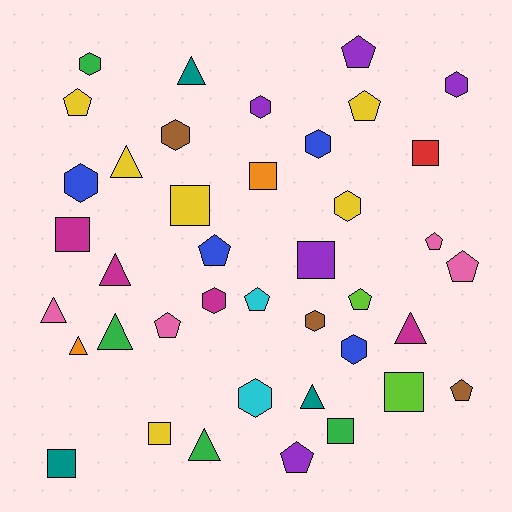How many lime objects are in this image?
There are 2 lime objects.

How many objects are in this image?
There are 40 objects.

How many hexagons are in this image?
There are 11 hexagons.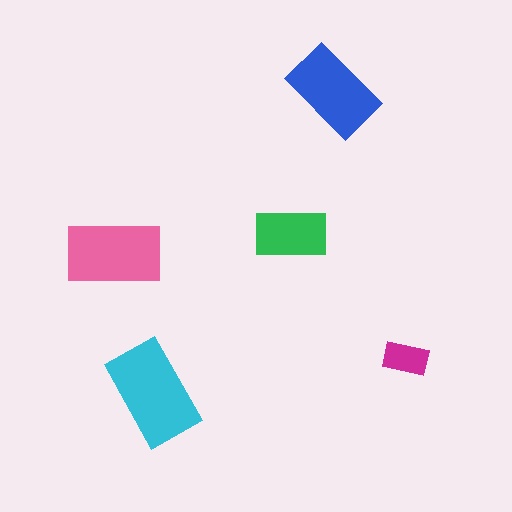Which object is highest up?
The blue rectangle is topmost.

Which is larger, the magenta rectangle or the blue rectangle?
The blue one.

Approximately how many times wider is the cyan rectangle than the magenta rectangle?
About 2.5 times wider.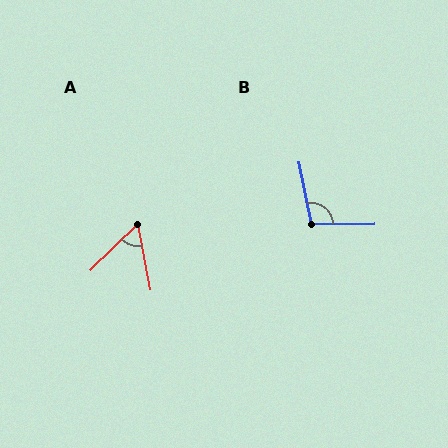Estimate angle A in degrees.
Approximately 57 degrees.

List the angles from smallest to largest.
A (57°), B (101°).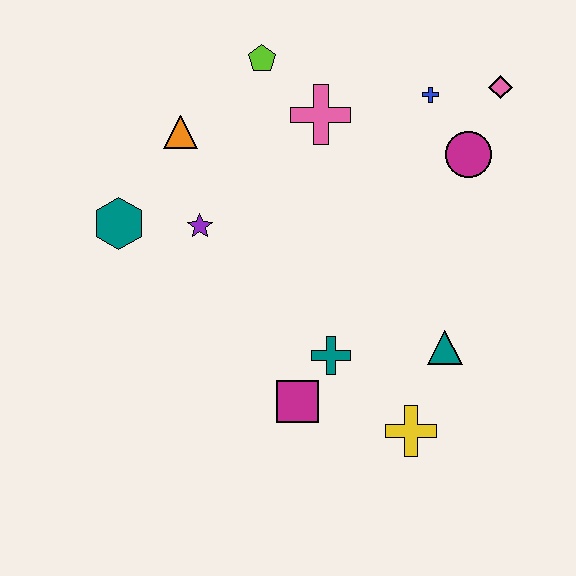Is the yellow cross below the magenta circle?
Yes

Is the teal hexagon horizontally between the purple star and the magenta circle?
No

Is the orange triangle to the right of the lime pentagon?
No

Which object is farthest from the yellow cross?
The lime pentagon is farthest from the yellow cross.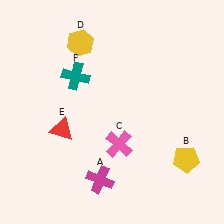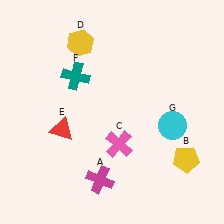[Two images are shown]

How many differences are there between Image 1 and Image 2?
There is 1 difference between the two images.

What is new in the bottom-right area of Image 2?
A cyan circle (G) was added in the bottom-right area of Image 2.